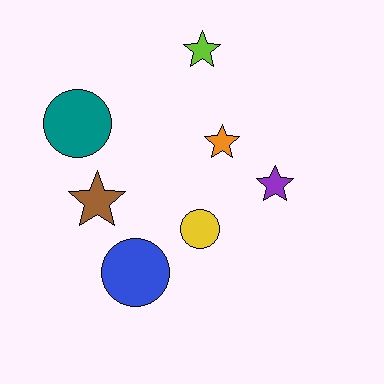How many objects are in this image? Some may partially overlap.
There are 7 objects.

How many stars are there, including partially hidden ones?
There are 4 stars.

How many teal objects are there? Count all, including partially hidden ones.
There is 1 teal object.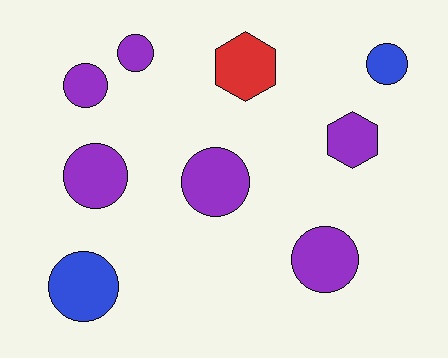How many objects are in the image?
There are 9 objects.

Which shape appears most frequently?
Circle, with 7 objects.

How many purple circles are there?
There are 5 purple circles.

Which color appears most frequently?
Purple, with 6 objects.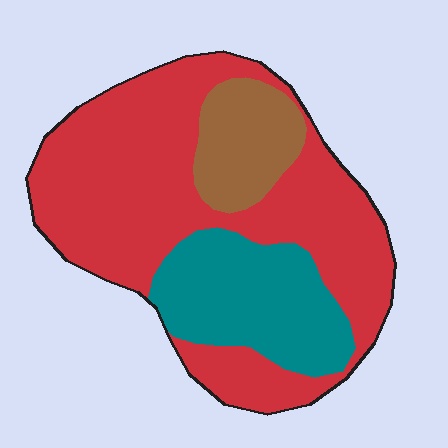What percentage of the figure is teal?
Teal covers about 25% of the figure.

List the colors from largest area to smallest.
From largest to smallest: red, teal, brown.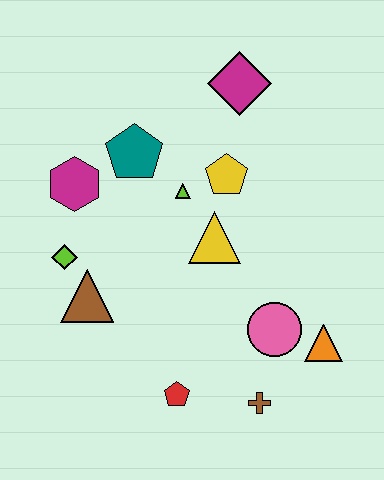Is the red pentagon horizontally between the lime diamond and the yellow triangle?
Yes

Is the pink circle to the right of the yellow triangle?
Yes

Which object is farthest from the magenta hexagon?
The orange triangle is farthest from the magenta hexagon.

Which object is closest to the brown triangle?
The lime diamond is closest to the brown triangle.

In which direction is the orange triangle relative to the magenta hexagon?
The orange triangle is to the right of the magenta hexagon.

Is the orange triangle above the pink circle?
No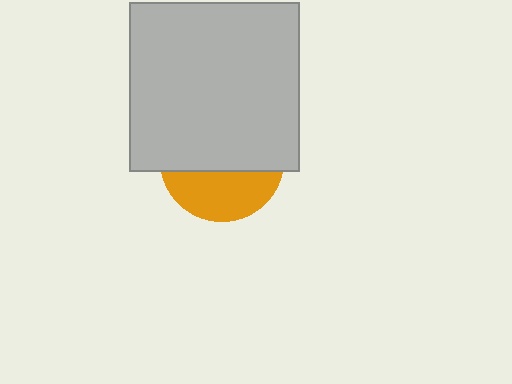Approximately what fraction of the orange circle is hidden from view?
Roughly 61% of the orange circle is hidden behind the light gray square.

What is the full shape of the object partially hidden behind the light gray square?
The partially hidden object is an orange circle.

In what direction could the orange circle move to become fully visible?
The orange circle could move down. That would shift it out from behind the light gray square entirely.